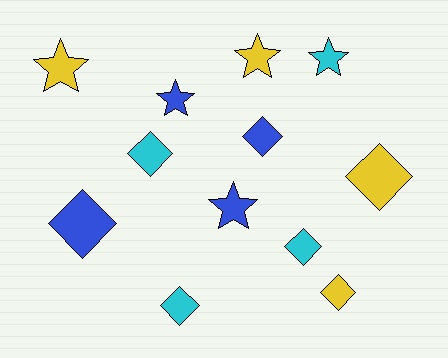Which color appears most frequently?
Yellow, with 4 objects.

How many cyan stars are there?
There is 1 cyan star.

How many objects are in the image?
There are 12 objects.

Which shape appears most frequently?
Diamond, with 7 objects.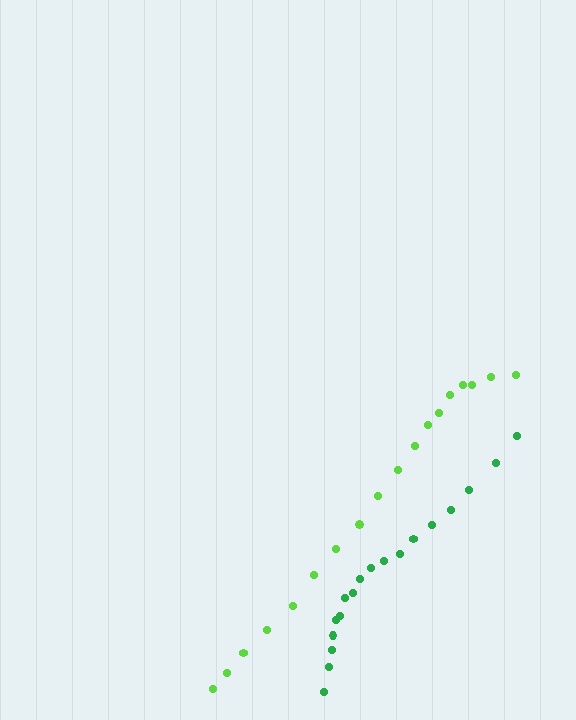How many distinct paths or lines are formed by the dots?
There are 2 distinct paths.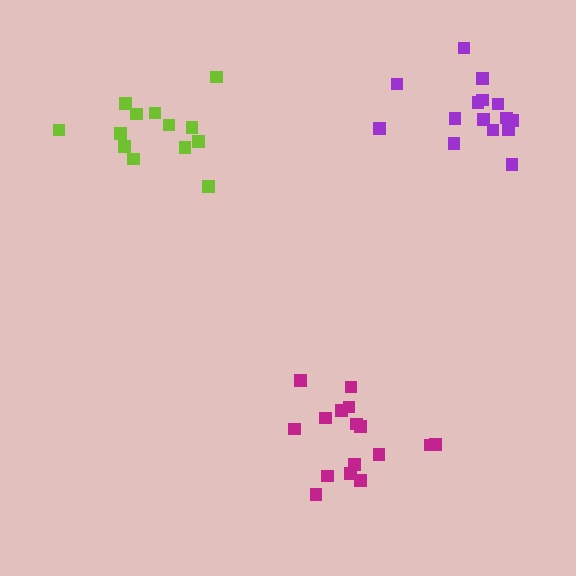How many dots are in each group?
Group 1: 13 dots, Group 2: 16 dots, Group 3: 15 dots (44 total).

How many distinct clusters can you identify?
There are 3 distinct clusters.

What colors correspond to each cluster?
The clusters are colored: lime, magenta, purple.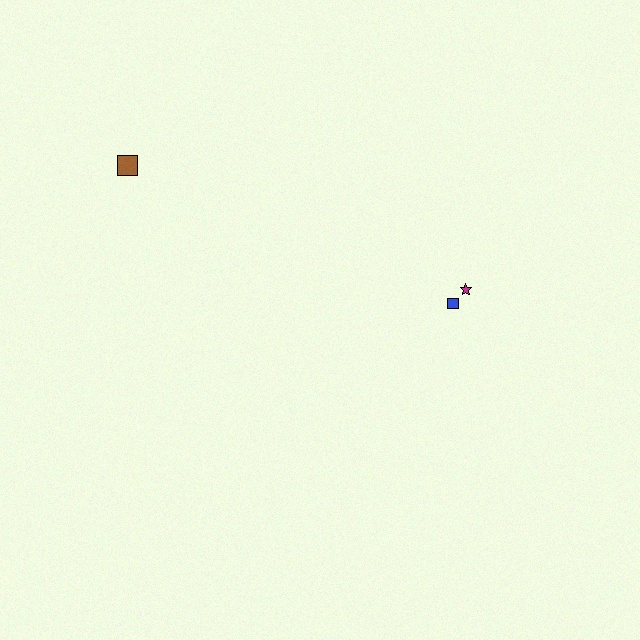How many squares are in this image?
There are 2 squares.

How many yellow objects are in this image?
There are no yellow objects.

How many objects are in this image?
There are 3 objects.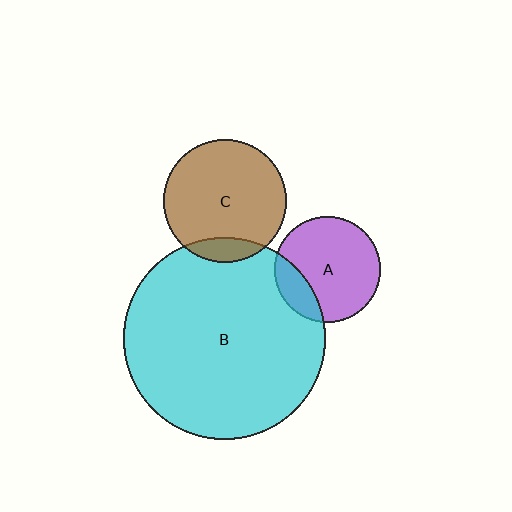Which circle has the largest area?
Circle B (cyan).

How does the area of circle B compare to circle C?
Approximately 2.7 times.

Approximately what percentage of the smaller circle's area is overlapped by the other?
Approximately 10%.